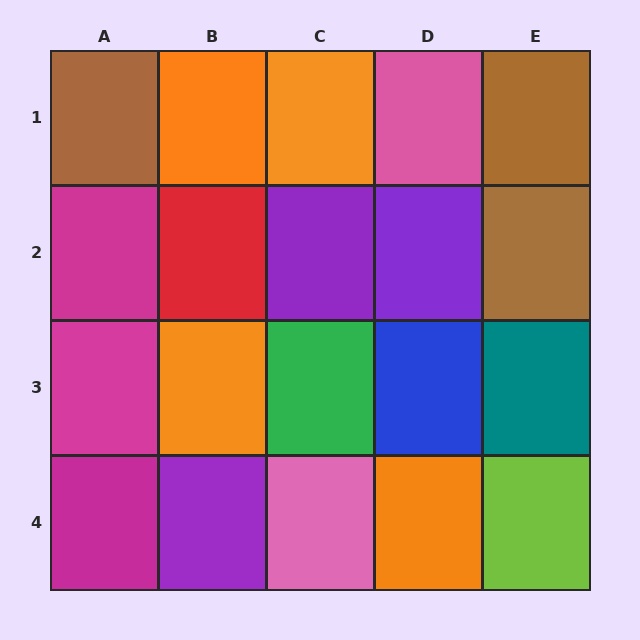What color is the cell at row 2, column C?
Purple.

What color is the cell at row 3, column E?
Teal.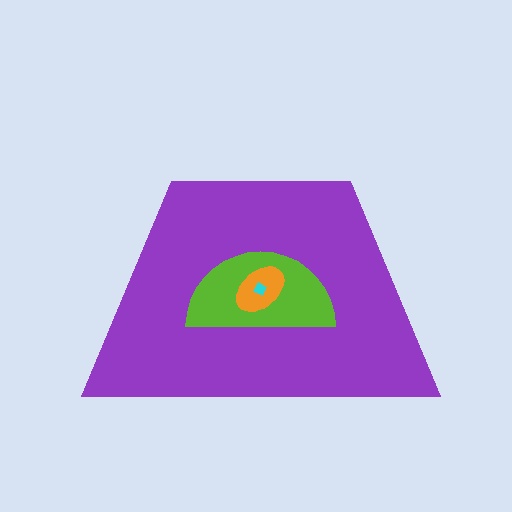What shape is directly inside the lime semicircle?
The orange ellipse.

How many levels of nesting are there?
4.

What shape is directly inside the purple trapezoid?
The lime semicircle.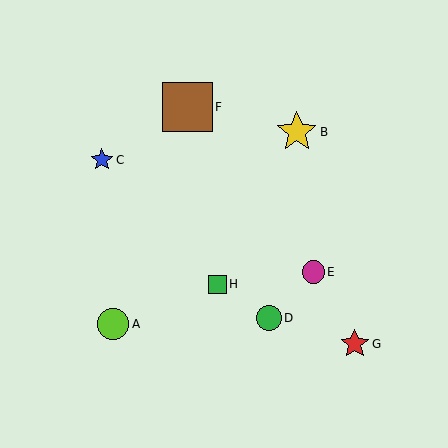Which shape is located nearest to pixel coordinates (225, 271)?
The green square (labeled H) at (217, 284) is nearest to that location.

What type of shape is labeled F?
Shape F is a brown square.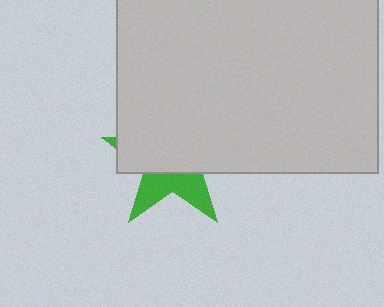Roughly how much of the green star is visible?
A small part of it is visible (roughly 35%).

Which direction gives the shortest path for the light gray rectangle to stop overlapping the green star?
Moving up gives the shortest separation.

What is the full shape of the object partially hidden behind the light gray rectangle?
The partially hidden object is a green star.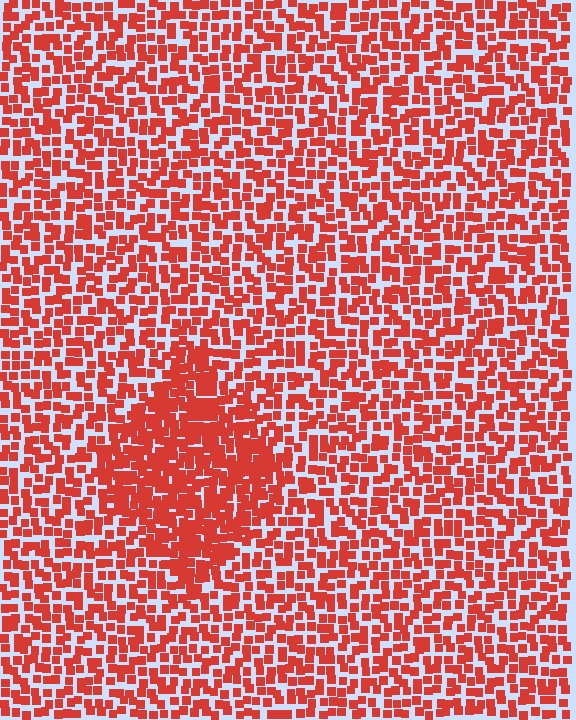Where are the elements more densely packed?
The elements are more densely packed inside the diamond boundary.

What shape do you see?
I see a diamond.